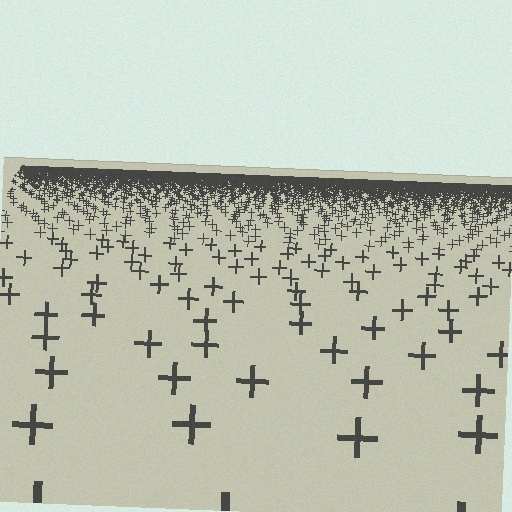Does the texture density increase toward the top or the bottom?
Density increases toward the top.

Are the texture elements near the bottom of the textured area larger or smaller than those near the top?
Larger. Near the bottom, elements are closer to the viewer and appear at a bigger on-screen size.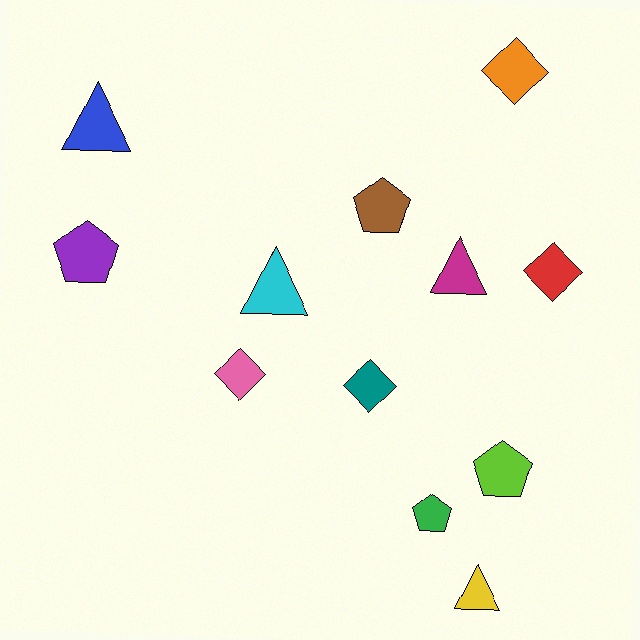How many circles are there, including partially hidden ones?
There are no circles.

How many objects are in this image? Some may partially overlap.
There are 12 objects.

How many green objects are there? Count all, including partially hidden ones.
There is 1 green object.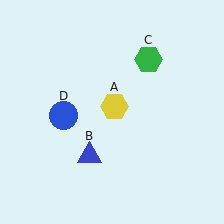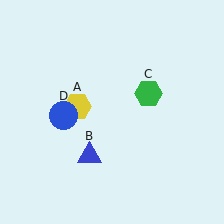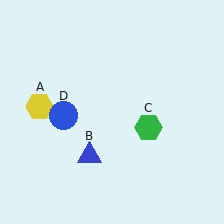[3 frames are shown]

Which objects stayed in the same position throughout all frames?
Blue triangle (object B) and blue circle (object D) remained stationary.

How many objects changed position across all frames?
2 objects changed position: yellow hexagon (object A), green hexagon (object C).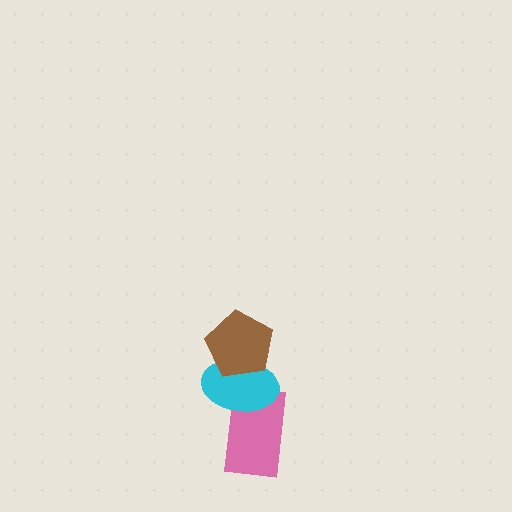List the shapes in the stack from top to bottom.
From top to bottom: the brown pentagon, the cyan ellipse, the pink rectangle.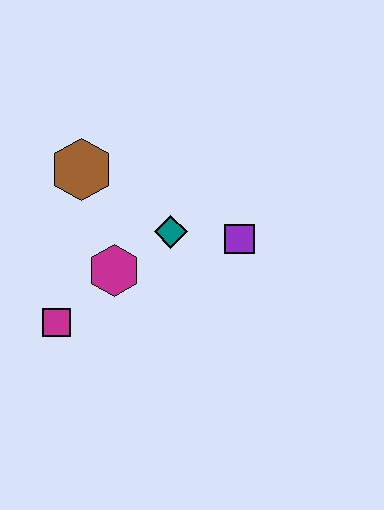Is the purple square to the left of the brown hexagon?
No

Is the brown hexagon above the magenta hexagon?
Yes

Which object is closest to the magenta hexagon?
The teal diamond is closest to the magenta hexagon.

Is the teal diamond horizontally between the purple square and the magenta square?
Yes